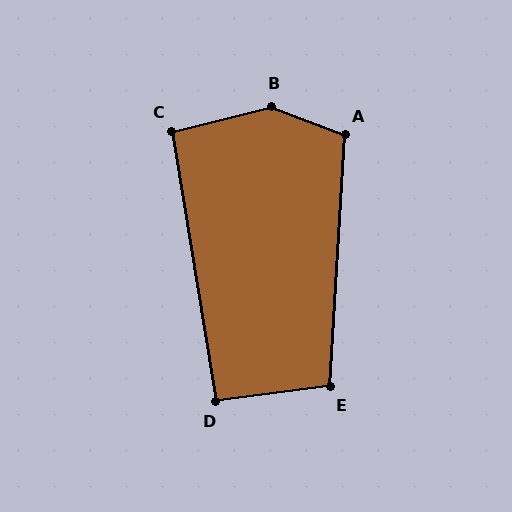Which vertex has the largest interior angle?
B, at approximately 145 degrees.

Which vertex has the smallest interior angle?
D, at approximately 92 degrees.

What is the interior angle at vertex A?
Approximately 108 degrees (obtuse).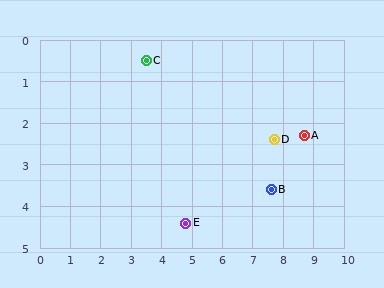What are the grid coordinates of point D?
Point D is at approximately (7.7, 2.4).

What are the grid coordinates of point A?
Point A is at approximately (8.7, 2.3).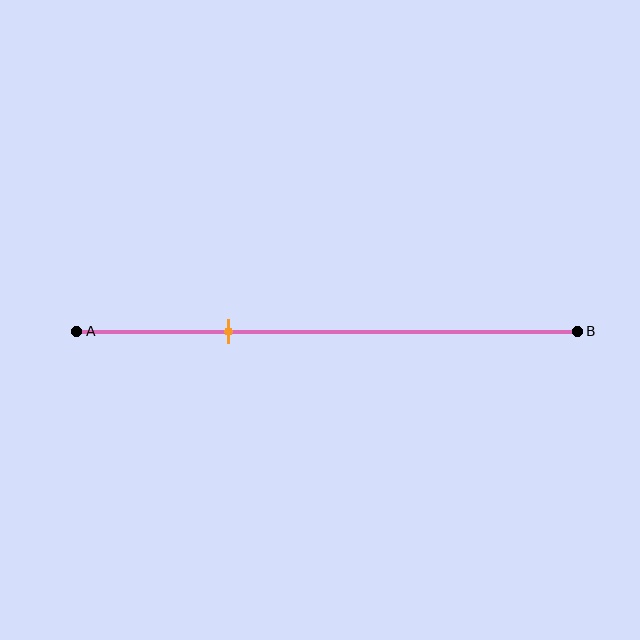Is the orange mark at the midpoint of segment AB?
No, the mark is at about 30% from A, not at the 50% midpoint.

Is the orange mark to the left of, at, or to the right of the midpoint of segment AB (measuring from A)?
The orange mark is to the left of the midpoint of segment AB.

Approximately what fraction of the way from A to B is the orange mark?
The orange mark is approximately 30% of the way from A to B.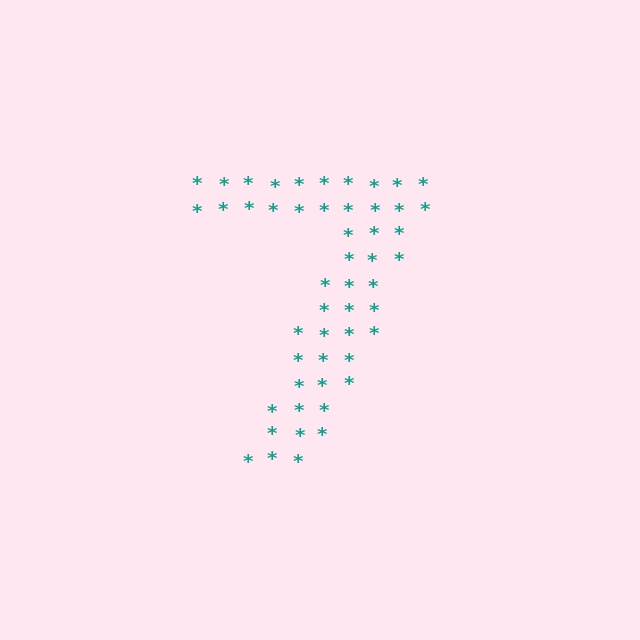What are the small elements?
The small elements are asterisks.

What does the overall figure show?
The overall figure shows the digit 7.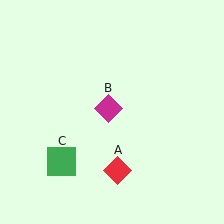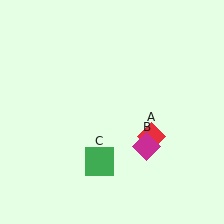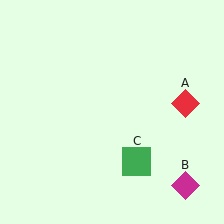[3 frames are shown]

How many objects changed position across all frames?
3 objects changed position: red diamond (object A), magenta diamond (object B), green square (object C).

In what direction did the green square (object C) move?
The green square (object C) moved right.